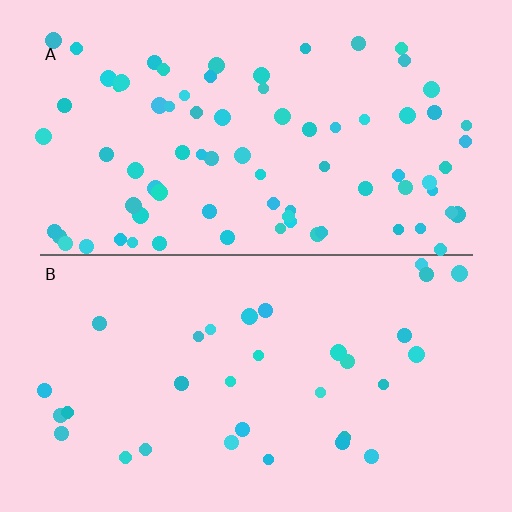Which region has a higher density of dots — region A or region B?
A (the top).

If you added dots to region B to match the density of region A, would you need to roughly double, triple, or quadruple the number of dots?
Approximately double.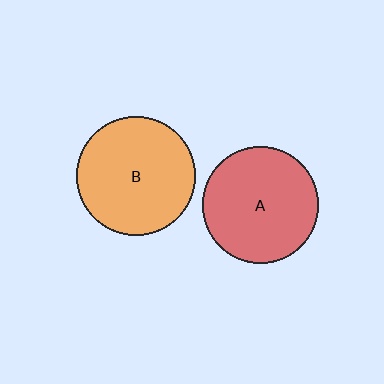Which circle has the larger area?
Circle B (orange).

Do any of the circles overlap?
No, none of the circles overlap.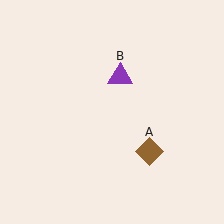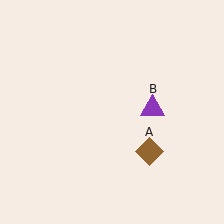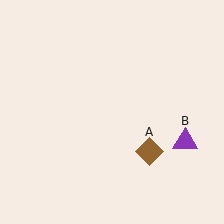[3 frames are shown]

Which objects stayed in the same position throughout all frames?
Brown diamond (object A) remained stationary.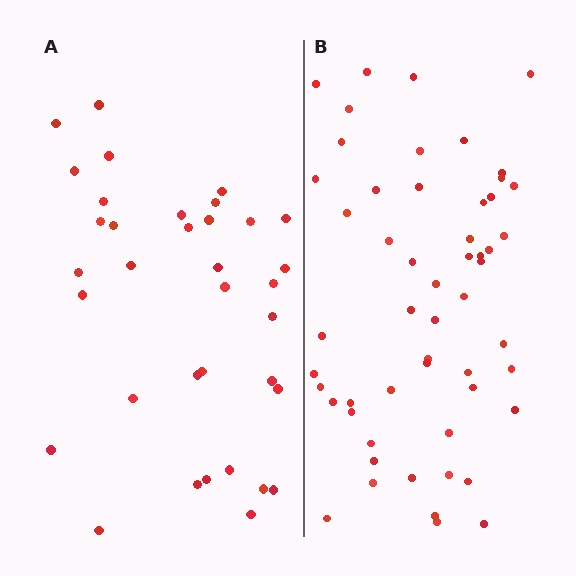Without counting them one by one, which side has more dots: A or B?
Region B (the right region) has more dots.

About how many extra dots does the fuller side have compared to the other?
Region B has approximately 20 more dots than region A.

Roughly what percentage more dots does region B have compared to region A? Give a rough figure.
About 55% more.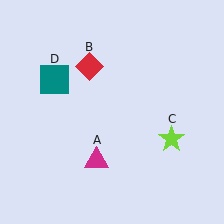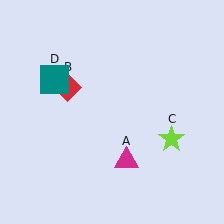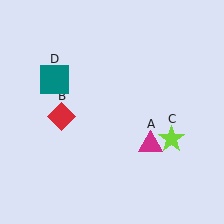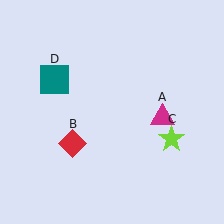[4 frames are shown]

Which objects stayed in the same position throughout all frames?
Lime star (object C) and teal square (object D) remained stationary.